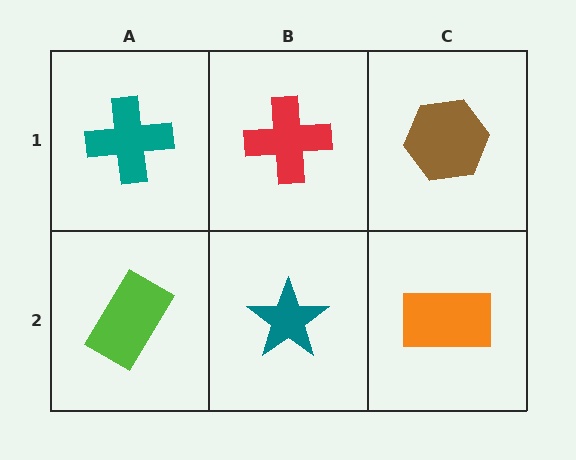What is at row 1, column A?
A teal cross.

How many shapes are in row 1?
3 shapes.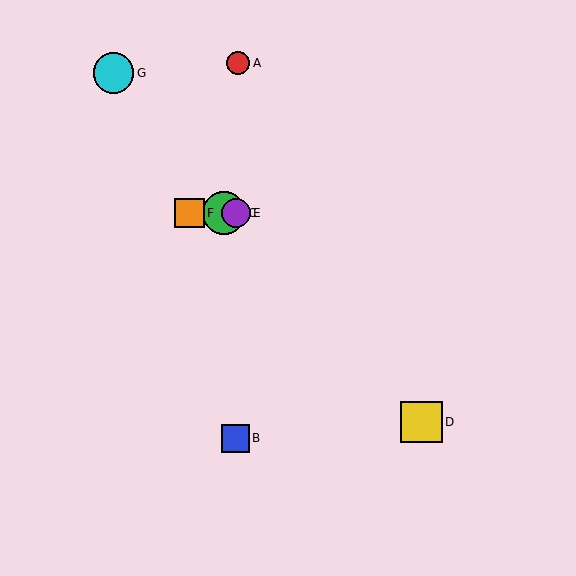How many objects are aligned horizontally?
3 objects (C, E, F) are aligned horizontally.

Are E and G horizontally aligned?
No, E is at y≈213 and G is at y≈73.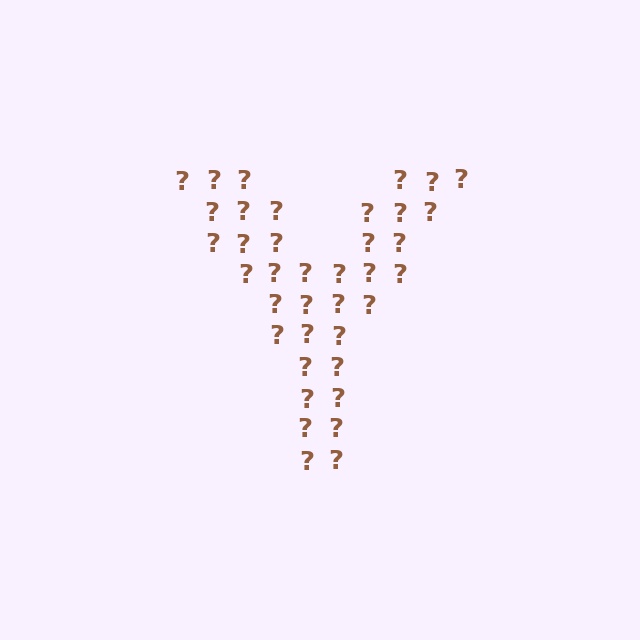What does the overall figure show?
The overall figure shows the letter Y.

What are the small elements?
The small elements are question marks.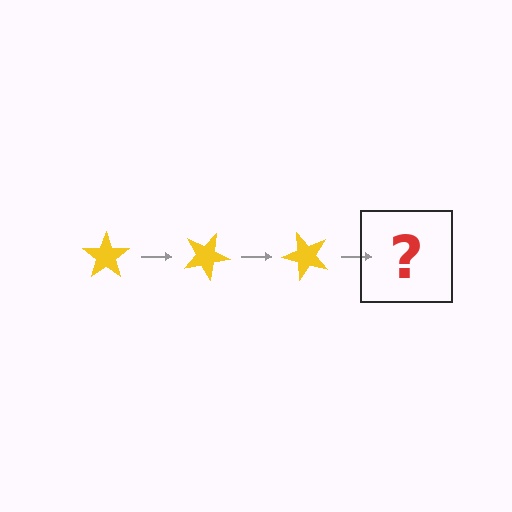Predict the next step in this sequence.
The next step is a yellow star rotated 75 degrees.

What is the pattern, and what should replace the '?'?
The pattern is that the star rotates 25 degrees each step. The '?' should be a yellow star rotated 75 degrees.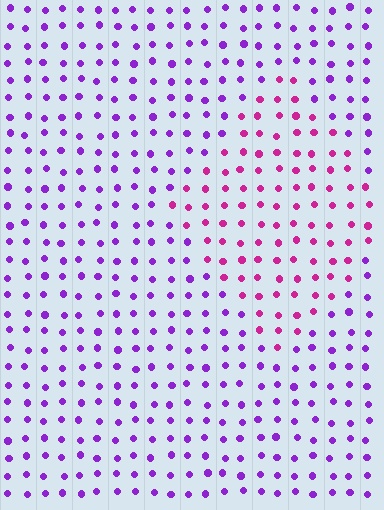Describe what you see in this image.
The image is filled with small purple elements in a uniform arrangement. A diamond-shaped region is visible where the elements are tinted to a slightly different hue, forming a subtle color boundary.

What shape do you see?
I see a diamond.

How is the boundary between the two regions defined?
The boundary is defined purely by a slight shift in hue (about 42 degrees). Spacing, size, and orientation are identical on both sides.